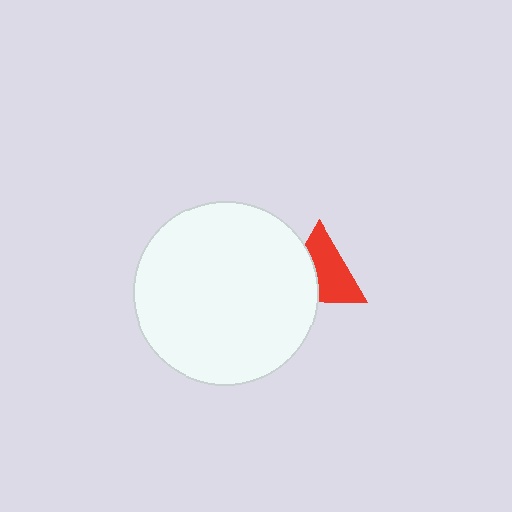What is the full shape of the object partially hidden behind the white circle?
The partially hidden object is a red triangle.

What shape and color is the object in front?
The object in front is a white circle.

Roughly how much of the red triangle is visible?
About half of it is visible (roughly 62%).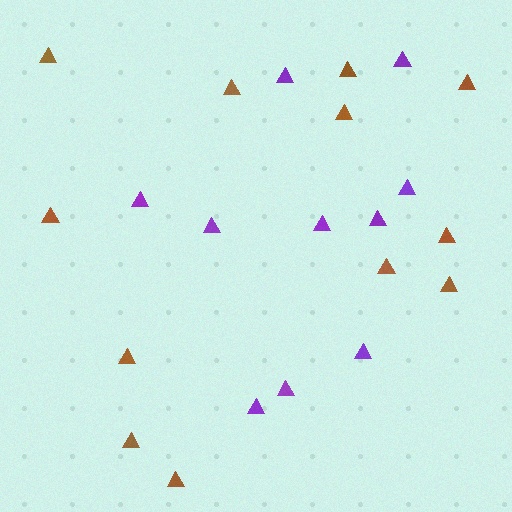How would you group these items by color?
There are 2 groups: one group of purple triangles (10) and one group of brown triangles (12).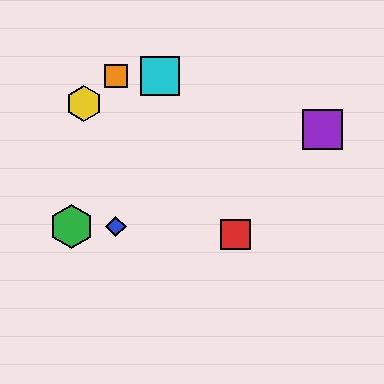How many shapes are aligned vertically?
2 shapes (the blue diamond, the orange square) are aligned vertically.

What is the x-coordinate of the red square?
The red square is at x≈235.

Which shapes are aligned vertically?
The blue diamond, the orange square are aligned vertically.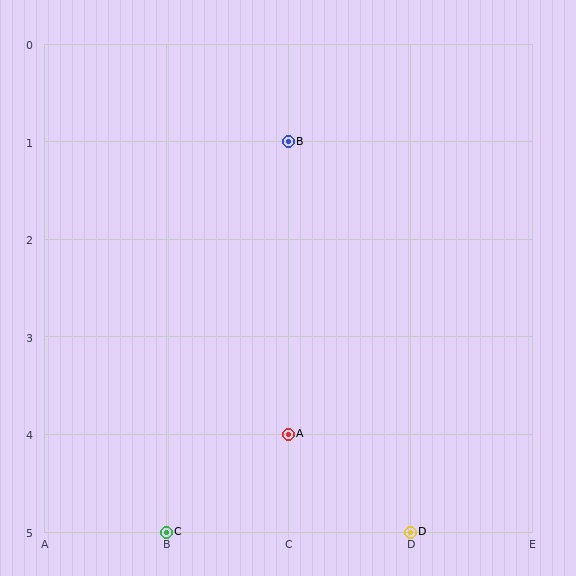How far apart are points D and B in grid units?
Points D and B are 1 column and 4 rows apart (about 4.1 grid units diagonally).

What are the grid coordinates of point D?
Point D is at grid coordinates (D, 5).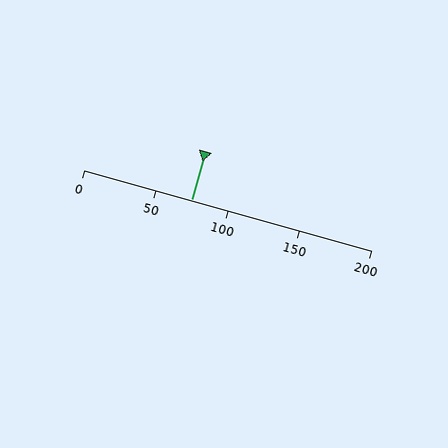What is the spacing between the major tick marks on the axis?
The major ticks are spaced 50 apart.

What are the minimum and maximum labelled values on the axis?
The axis runs from 0 to 200.